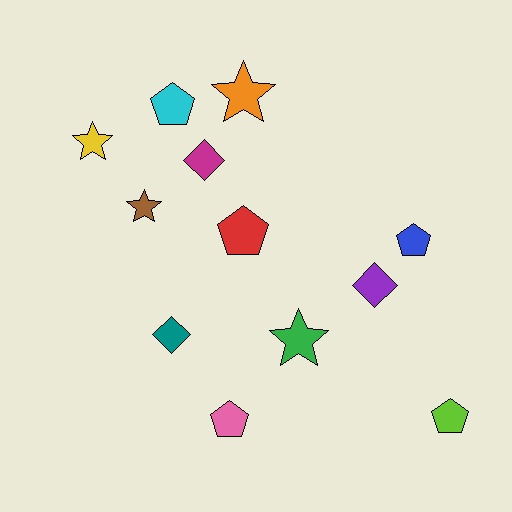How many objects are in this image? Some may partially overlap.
There are 12 objects.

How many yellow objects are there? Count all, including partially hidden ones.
There is 1 yellow object.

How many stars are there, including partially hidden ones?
There are 4 stars.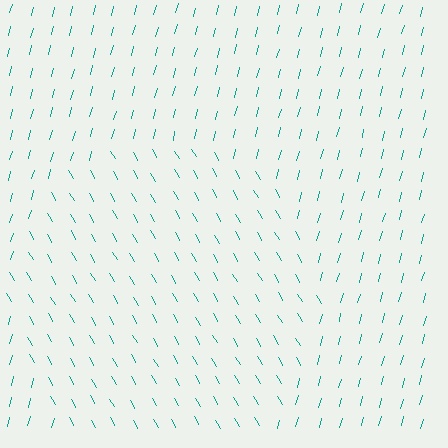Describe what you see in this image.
The image is filled with small teal line segments. A circle region in the image has lines oriented differently from the surrounding lines, creating a visible texture boundary.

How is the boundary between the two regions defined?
The boundary is defined purely by a change in line orientation (approximately 45 degrees difference). All lines are the same color and thickness.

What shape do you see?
I see a circle.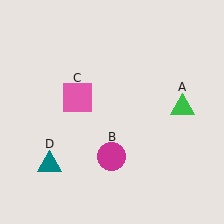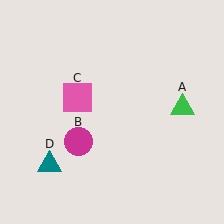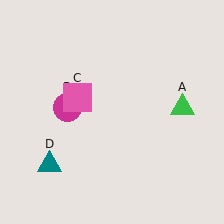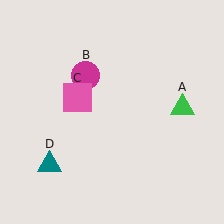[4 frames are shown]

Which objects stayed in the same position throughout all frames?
Green triangle (object A) and pink square (object C) and teal triangle (object D) remained stationary.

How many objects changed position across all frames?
1 object changed position: magenta circle (object B).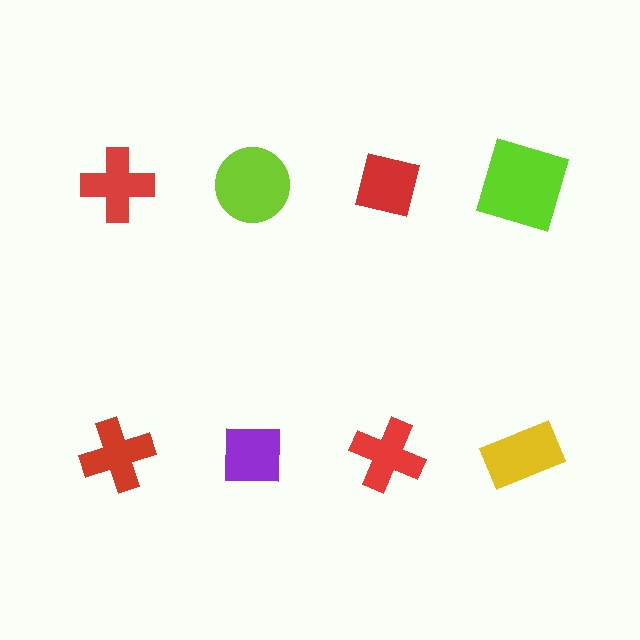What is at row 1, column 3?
A red square.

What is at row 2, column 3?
A red cross.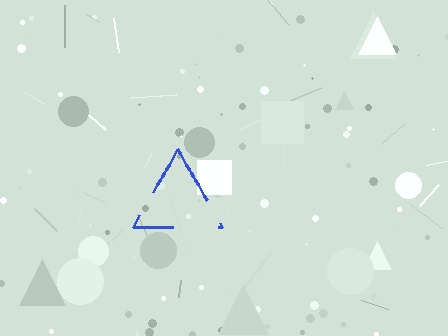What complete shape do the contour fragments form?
The contour fragments form a triangle.